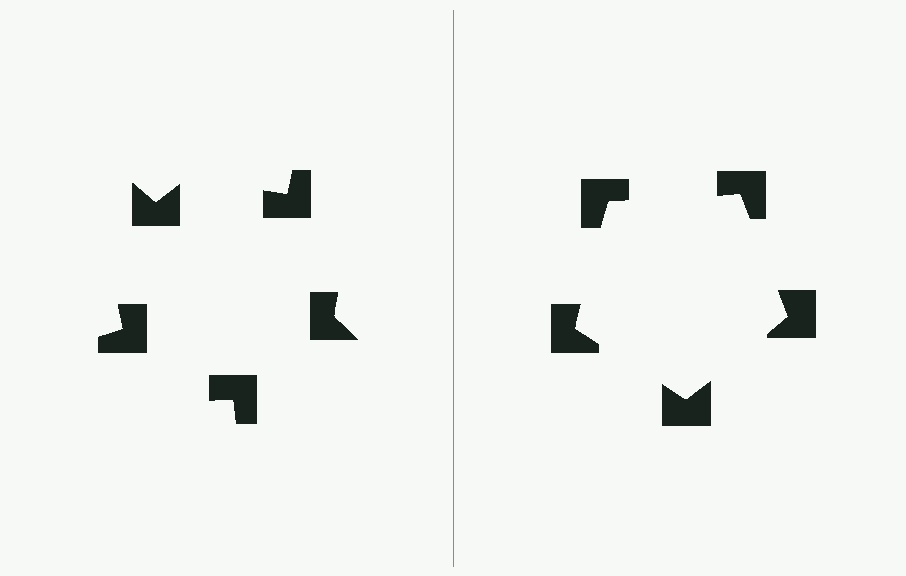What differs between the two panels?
The notched squares are positioned identically on both sides; only the wedge orientations differ. On the right they align to a pentagon; on the left they are misaligned.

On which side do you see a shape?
An illusory pentagon appears on the right side. On the left side the wedge cuts are rotated, so no coherent shape forms.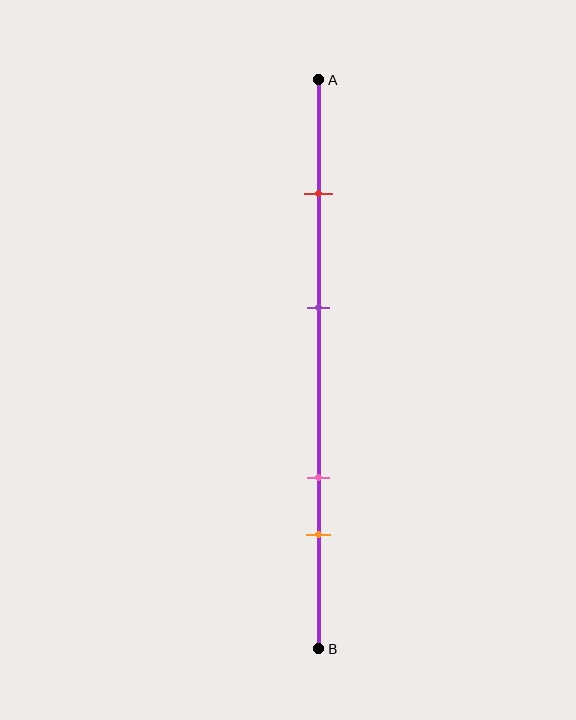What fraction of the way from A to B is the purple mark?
The purple mark is approximately 40% (0.4) of the way from A to B.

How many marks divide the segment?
There are 4 marks dividing the segment.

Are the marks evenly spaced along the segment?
No, the marks are not evenly spaced.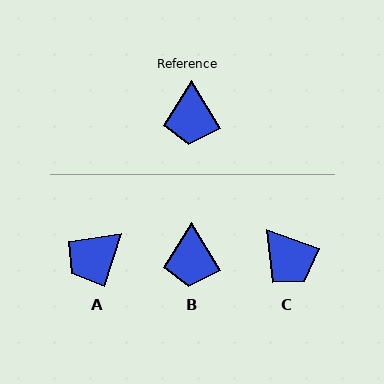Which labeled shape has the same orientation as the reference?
B.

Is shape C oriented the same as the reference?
No, it is off by about 40 degrees.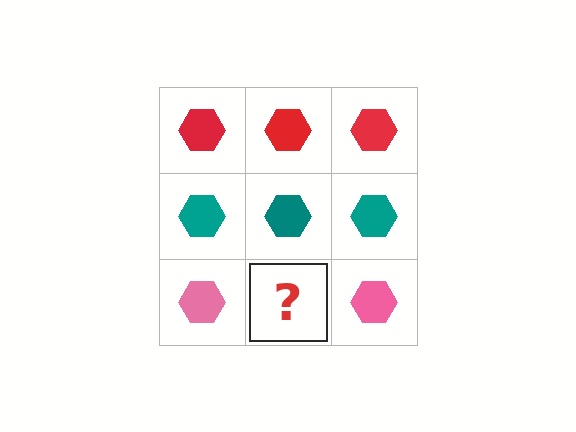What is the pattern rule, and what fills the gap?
The rule is that each row has a consistent color. The gap should be filled with a pink hexagon.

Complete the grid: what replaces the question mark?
The question mark should be replaced with a pink hexagon.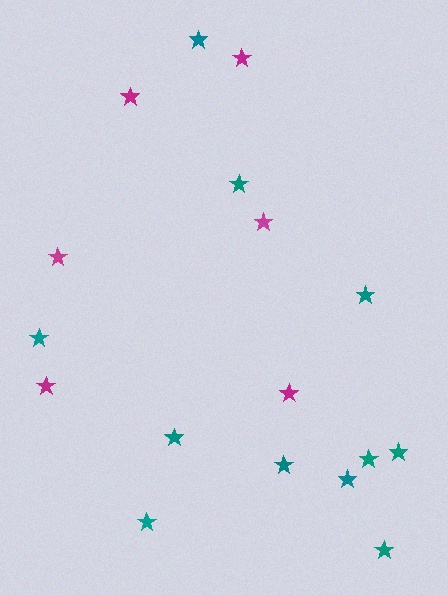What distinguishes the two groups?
There are 2 groups: one group of magenta stars (6) and one group of teal stars (11).